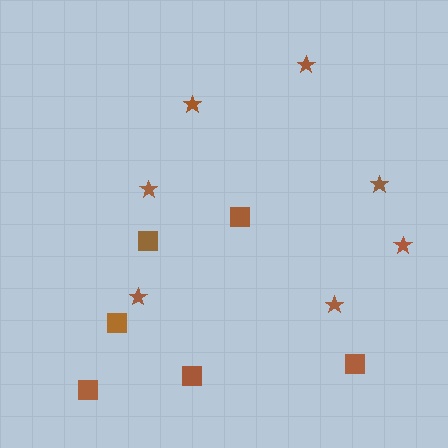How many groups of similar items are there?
There are 2 groups: one group of stars (7) and one group of squares (6).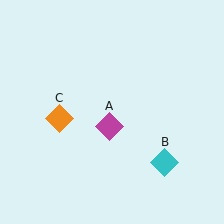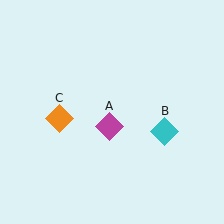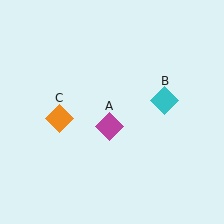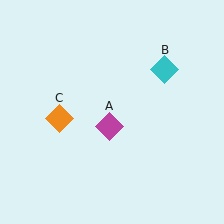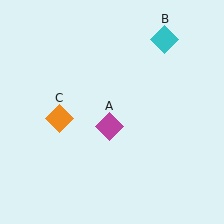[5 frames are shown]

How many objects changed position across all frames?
1 object changed position: cyan diamond (object B).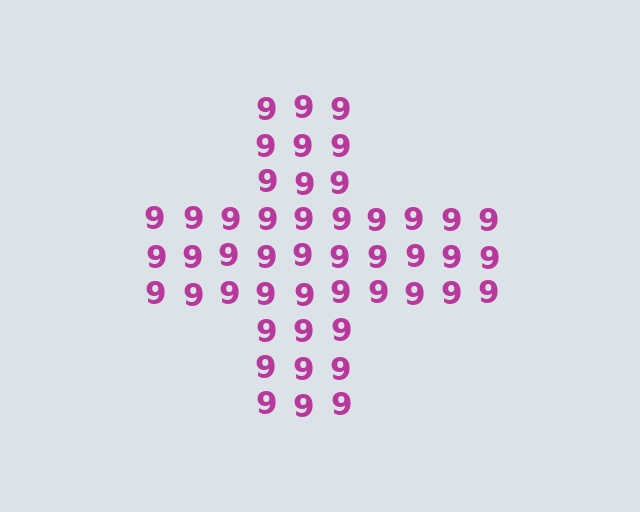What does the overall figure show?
The overall figure shows a cross.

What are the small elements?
The small elements are digit 9's.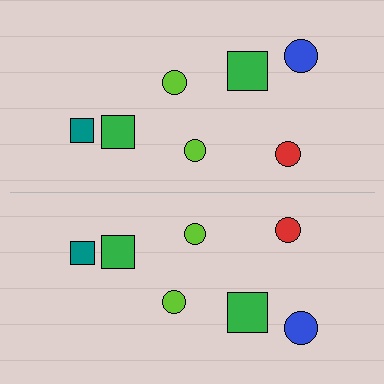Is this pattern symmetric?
Yes, this pattern has bilateral (reflection) symmetry.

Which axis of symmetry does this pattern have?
The pattern has a horizontal axis of symmetry running through the center of the image.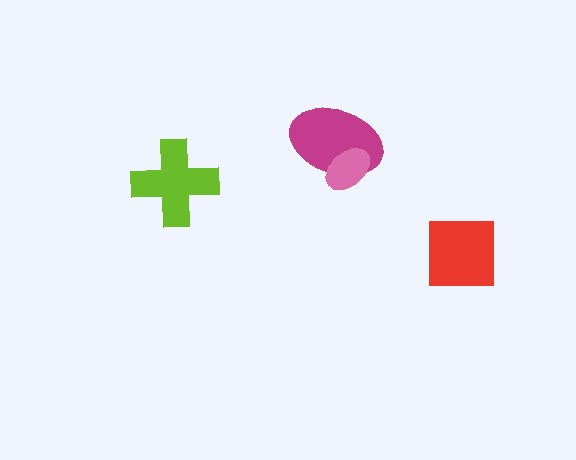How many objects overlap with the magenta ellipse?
1 object overlaps with the magenta ellipse.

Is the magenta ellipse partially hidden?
Yes, it is partially covered by another shape.